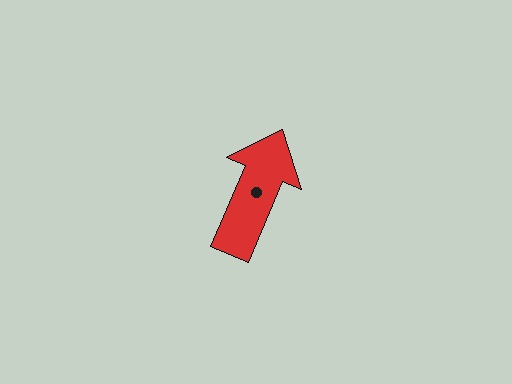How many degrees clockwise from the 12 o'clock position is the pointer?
Approximately 23 degrees.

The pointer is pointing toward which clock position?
Roughly 1 o'clock.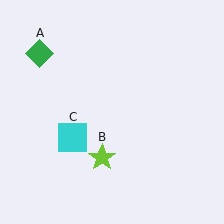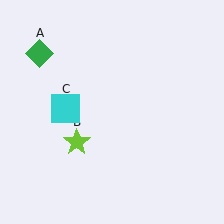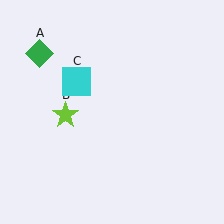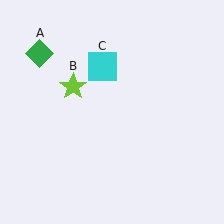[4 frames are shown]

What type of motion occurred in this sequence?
The lime star (object B), cyan square (object C) rotated clockwise around the center of the scene.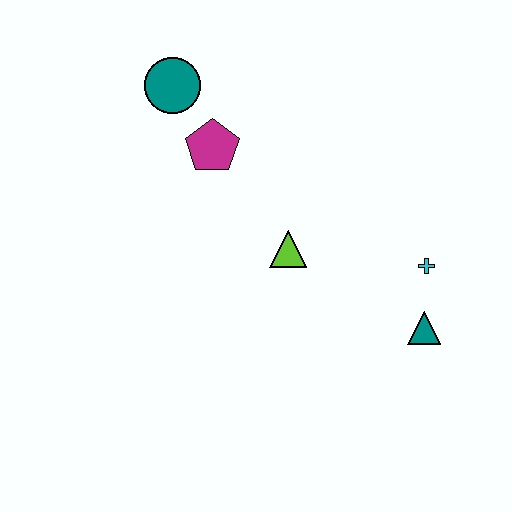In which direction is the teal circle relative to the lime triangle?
The teal circle is above the lime triangle.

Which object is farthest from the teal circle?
The teal triangle is farthest from the teal circle.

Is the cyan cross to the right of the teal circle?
Yes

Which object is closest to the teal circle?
The magenta pentagon is closest to the teal circle.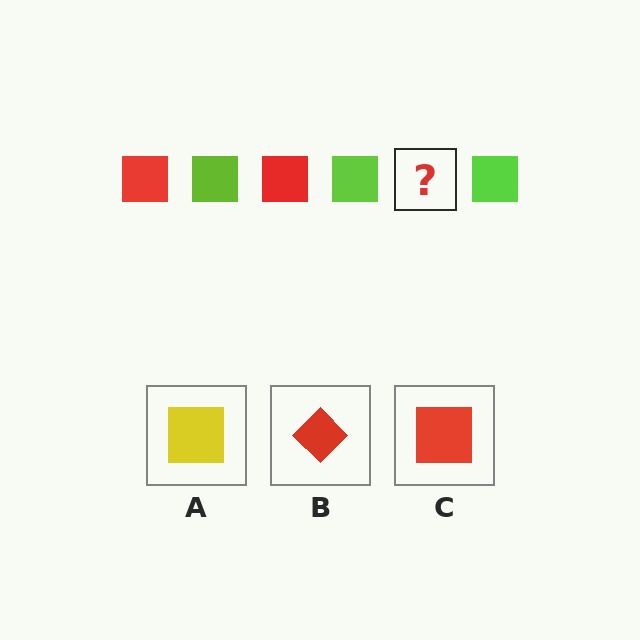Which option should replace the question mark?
Option C.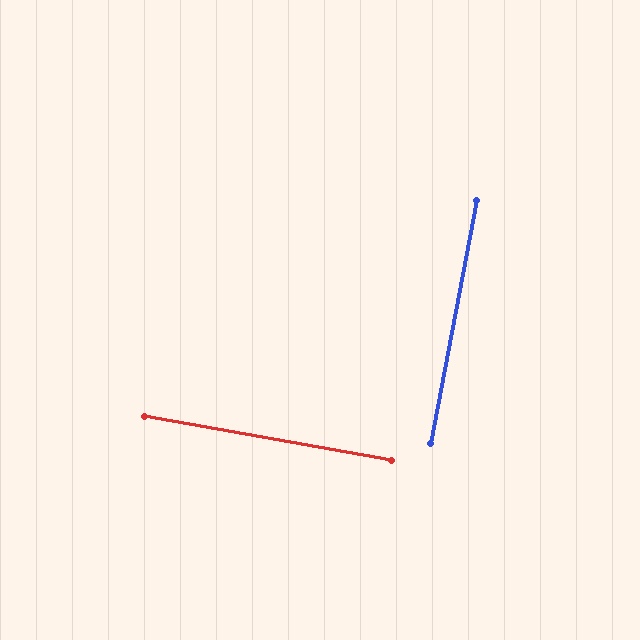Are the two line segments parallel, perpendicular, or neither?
Perpendicular — they meet at approximately 89°.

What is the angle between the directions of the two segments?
Approximately 89 degrees.